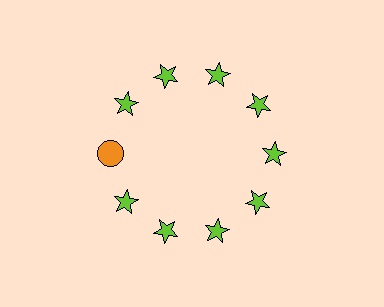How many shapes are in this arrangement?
There are 10 shapes arranged in a ring pattern.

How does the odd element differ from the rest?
It differs in both color (orange instead of lime) and shape (circle instead of star).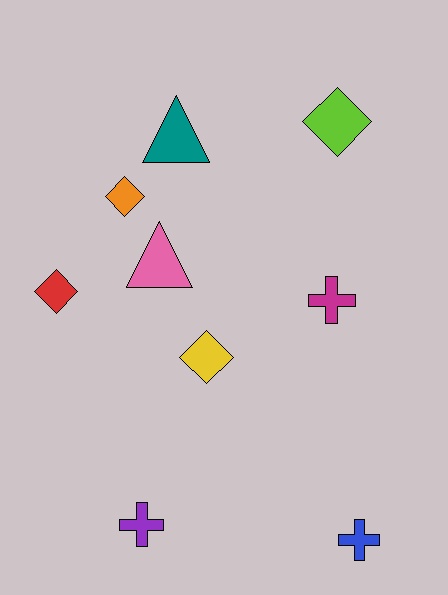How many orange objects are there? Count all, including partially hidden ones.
There is 1 orange object.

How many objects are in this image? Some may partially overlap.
There are 9 objects.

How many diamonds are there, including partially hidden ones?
There are 4 diamonds.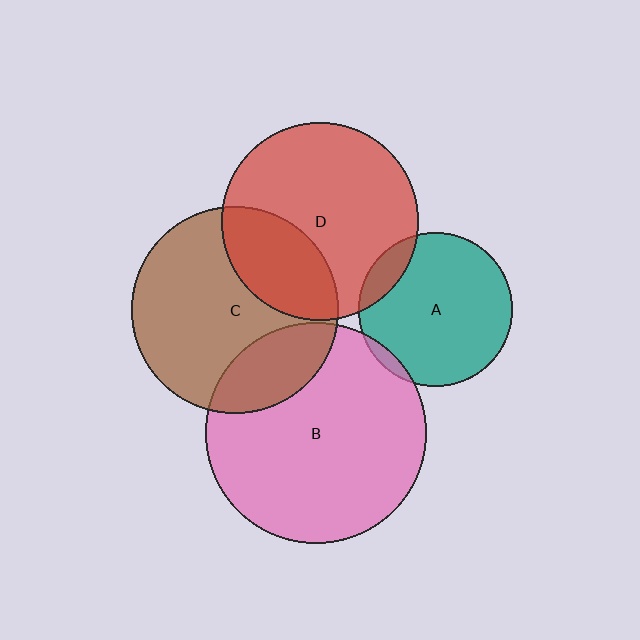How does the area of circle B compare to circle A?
Approximately 2.1 times.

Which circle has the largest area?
Circle B (pink).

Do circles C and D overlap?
Yes.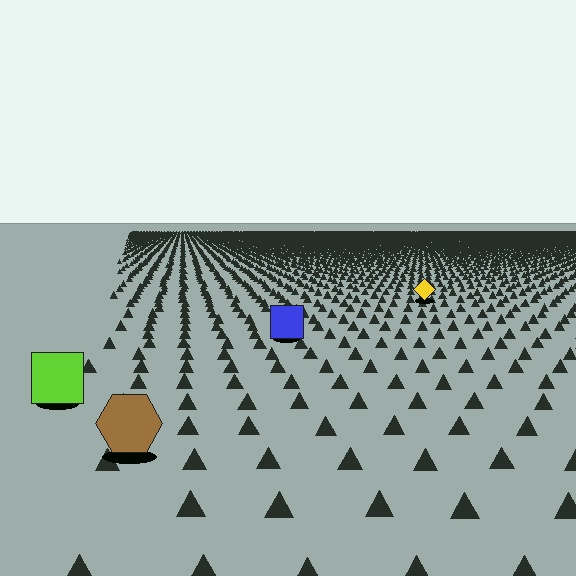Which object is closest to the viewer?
The brown hexagon is closest. The texture marks near it are larger and more spread out.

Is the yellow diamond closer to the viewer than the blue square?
No. The blue square is closer — you can tell from the texture gradient: the ground texture is coarser near it.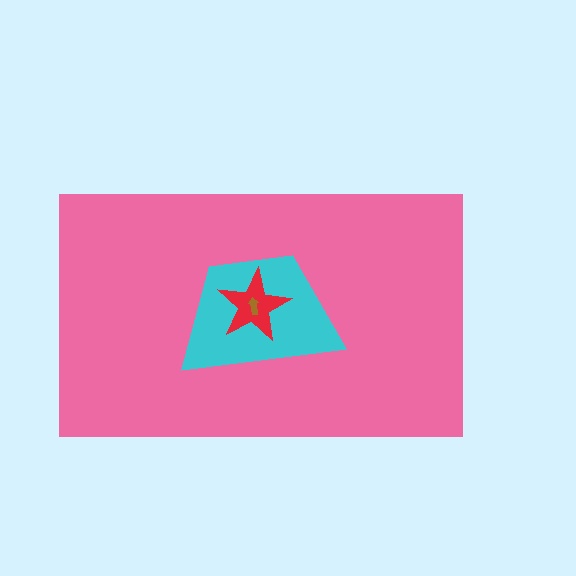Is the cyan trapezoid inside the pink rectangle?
Yes.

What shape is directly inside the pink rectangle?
The cyan trapezoid.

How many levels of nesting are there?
4.